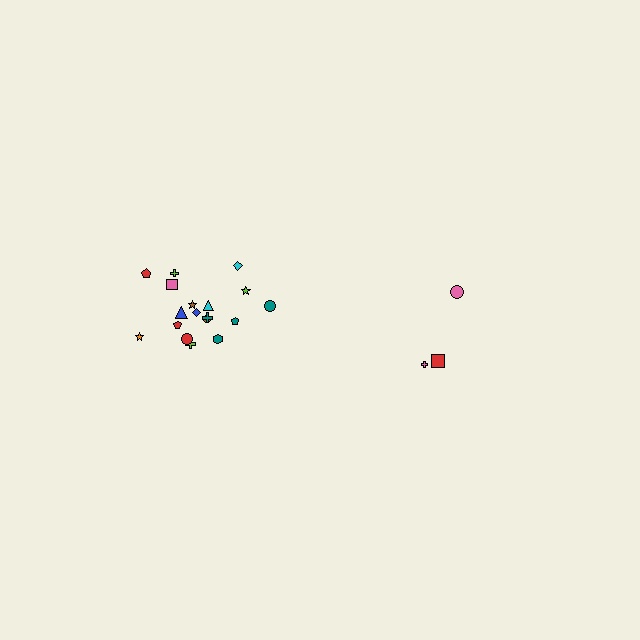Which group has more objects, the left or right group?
The left group.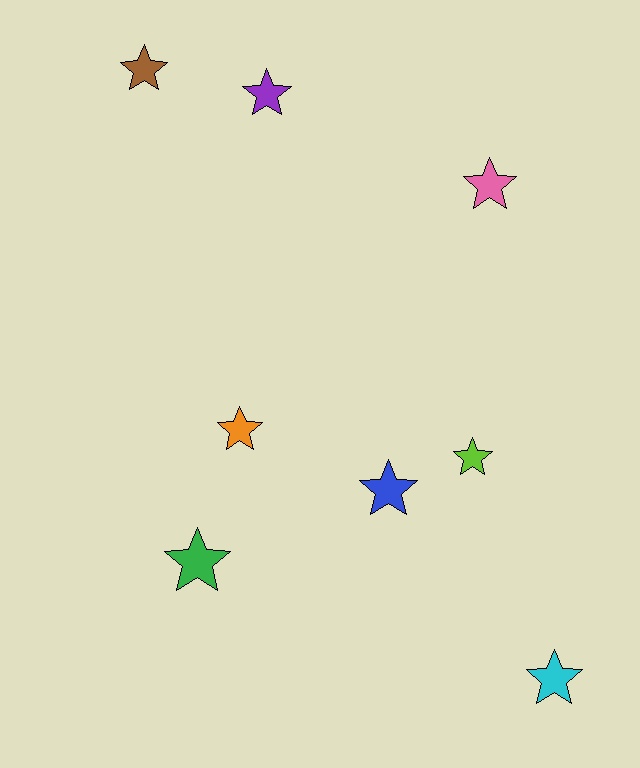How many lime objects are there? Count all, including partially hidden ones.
There is 1 lime object.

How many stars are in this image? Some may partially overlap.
There are 8 stars.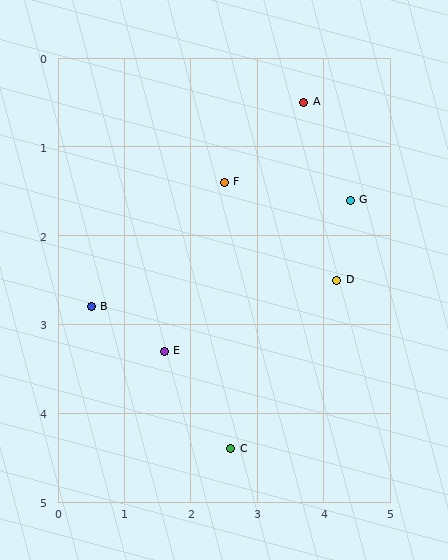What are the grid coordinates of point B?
Point B is at approximately (0.5, 2.8).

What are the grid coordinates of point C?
Point C is at approximately (2.6, 4.4).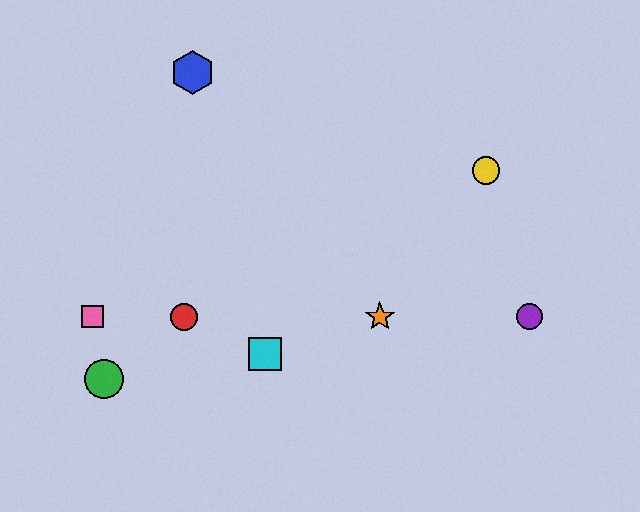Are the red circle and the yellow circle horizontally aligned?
No, the red circle is at y≈317 and the yellow circle is at y≈171.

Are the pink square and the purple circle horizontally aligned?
Yes, both are at y≈317.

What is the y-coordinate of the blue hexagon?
The blue hexagon is at y≈73.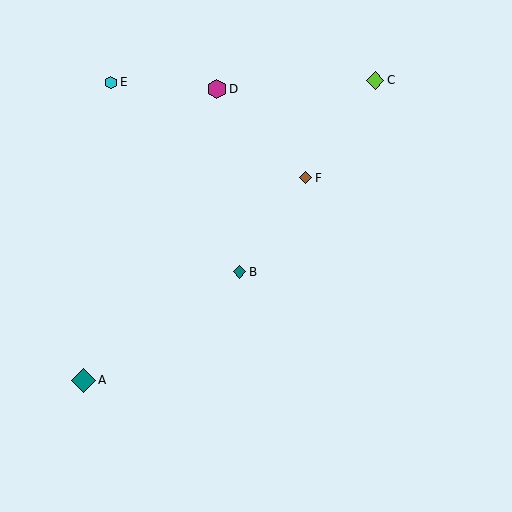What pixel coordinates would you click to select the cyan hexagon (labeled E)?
Click at (111, 82) to select the cyan hexagon E.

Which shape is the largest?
The teal diamond (labeled A) is the largest.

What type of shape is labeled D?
Shape D is a magenta hexagon.